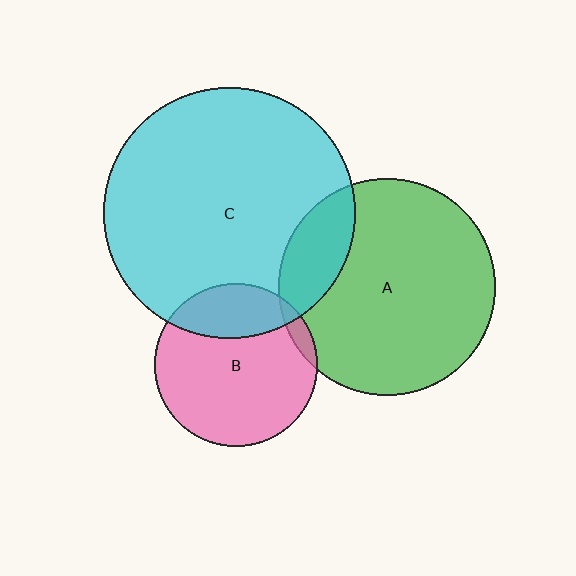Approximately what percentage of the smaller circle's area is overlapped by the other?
Approximately 20%.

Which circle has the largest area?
Circle C (cyan).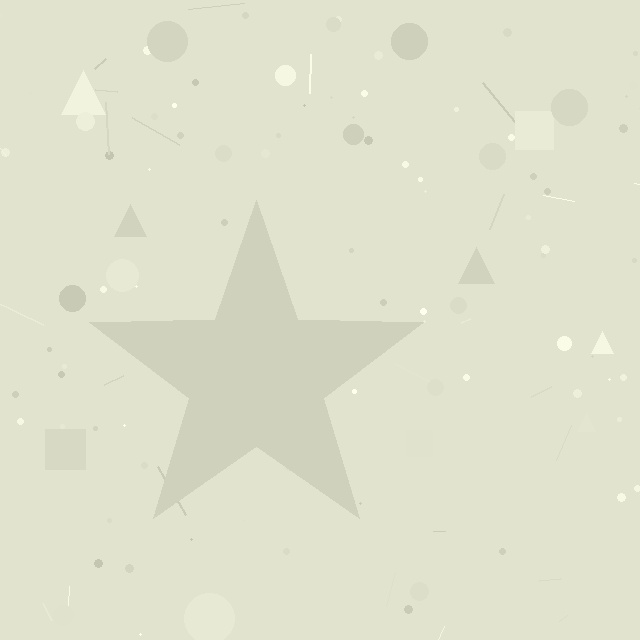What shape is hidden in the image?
A star is hidden in the image.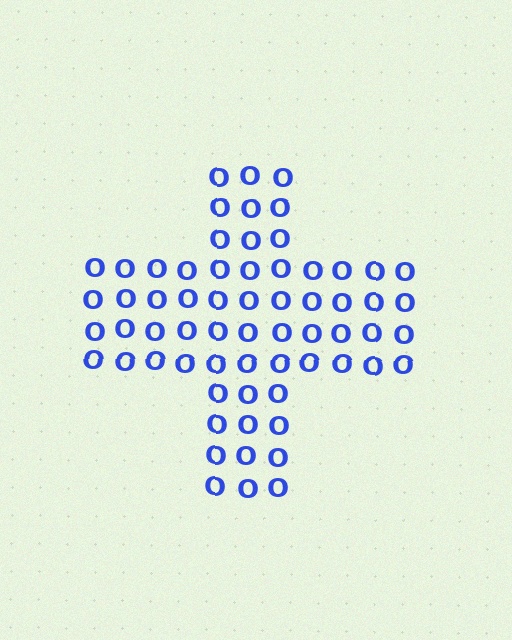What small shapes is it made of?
It is made of small letter O's.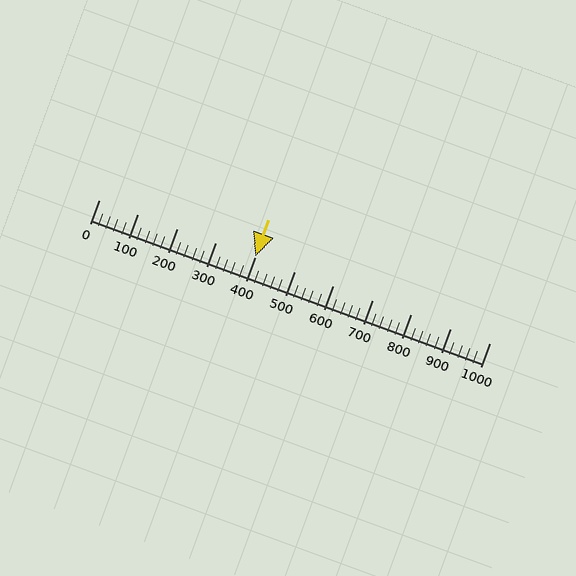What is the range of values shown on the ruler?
The ruler shows values from 0 to 1000.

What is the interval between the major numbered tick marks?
The major tick marks are spaced 100 units apart.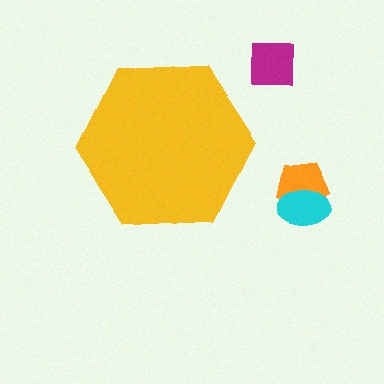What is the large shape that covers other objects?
A yellow hexagon.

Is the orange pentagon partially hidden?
No, the orange pentagon is fully visible.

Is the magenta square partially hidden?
No, the magenta square is fully visible.